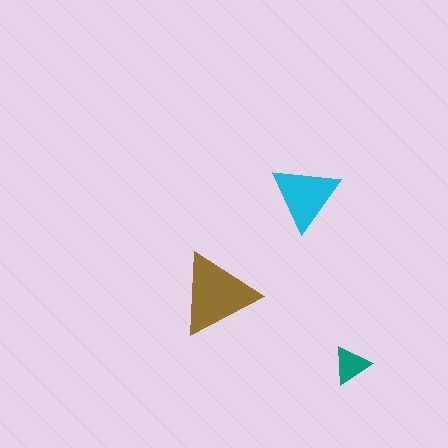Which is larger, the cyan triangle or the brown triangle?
The brown one.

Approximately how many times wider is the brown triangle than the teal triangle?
About 2 times wider.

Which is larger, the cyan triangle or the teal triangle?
The cyan one.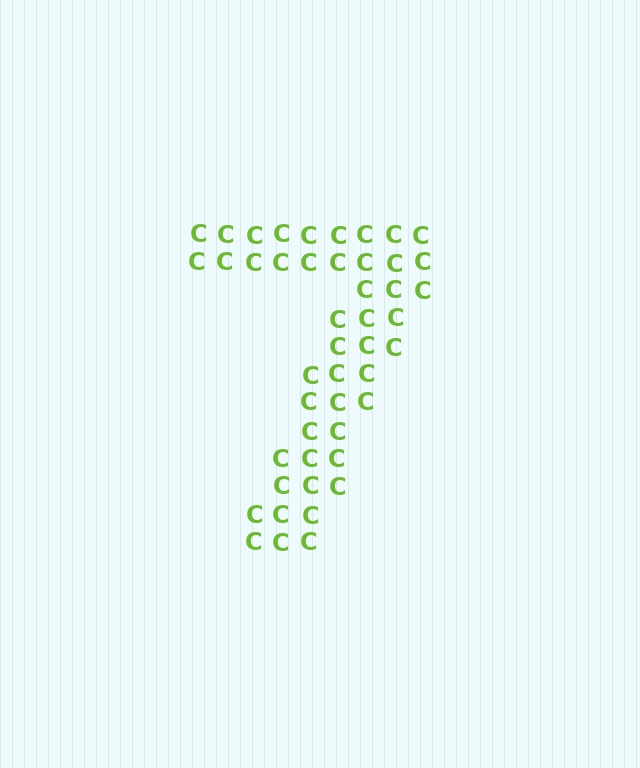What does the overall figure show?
The overall figure shows the digit 7.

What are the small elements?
The small elements are letter C's.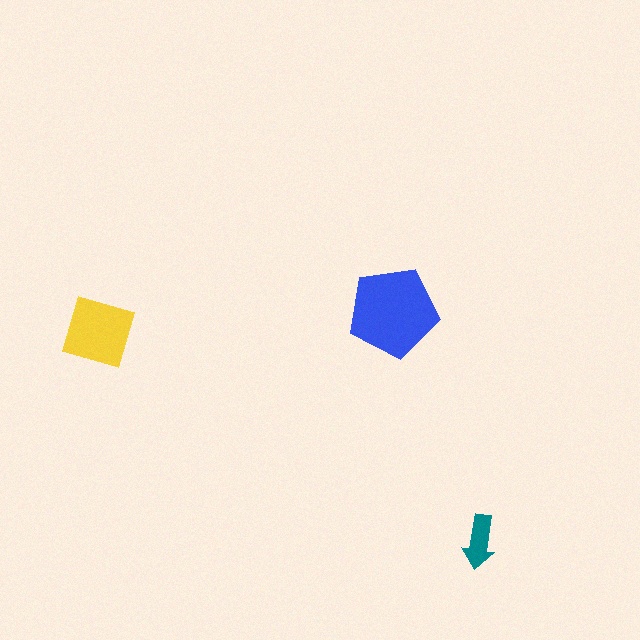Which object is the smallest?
The teal arrow.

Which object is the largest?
The blue pentagon.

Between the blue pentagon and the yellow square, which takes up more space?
The blue pentagon.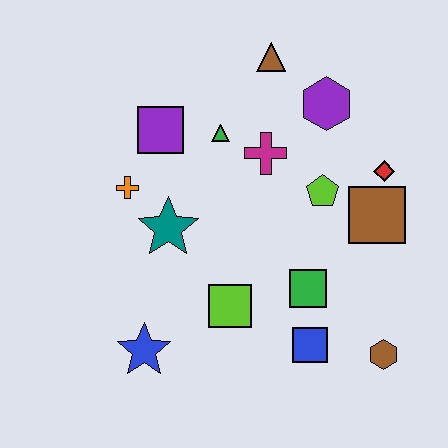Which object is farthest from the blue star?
The brown triangle is farthest from the blue star.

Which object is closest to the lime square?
The green square is closest to the lime square.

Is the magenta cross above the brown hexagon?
Yes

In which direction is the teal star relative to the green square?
The teal star is to the left of the green square.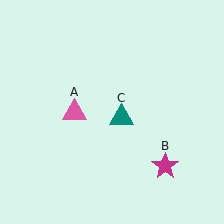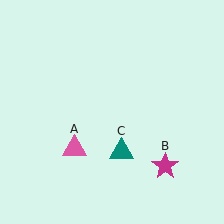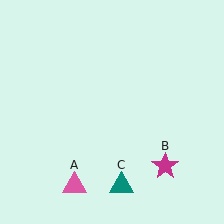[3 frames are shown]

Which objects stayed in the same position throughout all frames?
Magenta star (object B) remained stationary.